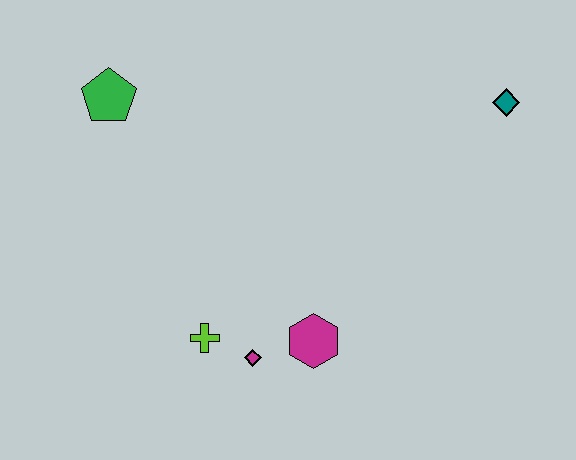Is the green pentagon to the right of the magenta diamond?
No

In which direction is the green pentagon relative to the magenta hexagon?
The green pentagon is above the magenta hexagon.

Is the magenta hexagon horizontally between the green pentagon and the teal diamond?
Yes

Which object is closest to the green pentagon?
The lime cross is closest to the green pentagon.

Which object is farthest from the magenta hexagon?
The green pentagon is farthest from the magenta hexagon.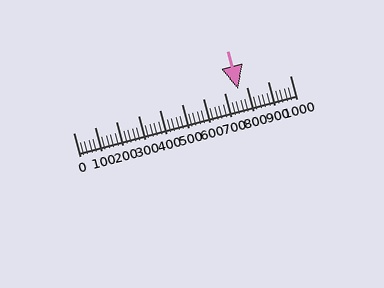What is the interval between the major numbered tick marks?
The major tick marks are spaced 100 units apart.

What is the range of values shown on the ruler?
The ruler shows values from 0 to 1000.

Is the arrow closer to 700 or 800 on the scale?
The arrow is closer to 800.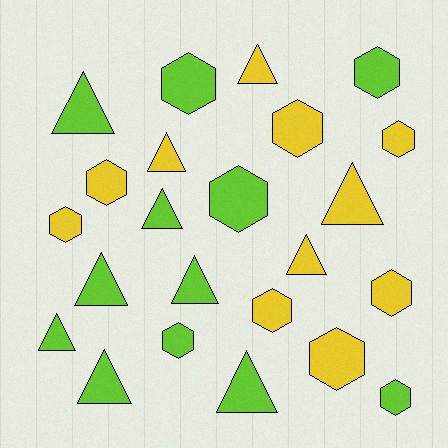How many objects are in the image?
There are 23 objects.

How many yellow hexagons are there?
There are 7 yellow hexagons.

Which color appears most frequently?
Lime, with 12 objects.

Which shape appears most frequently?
Hexagon, with 12 objects.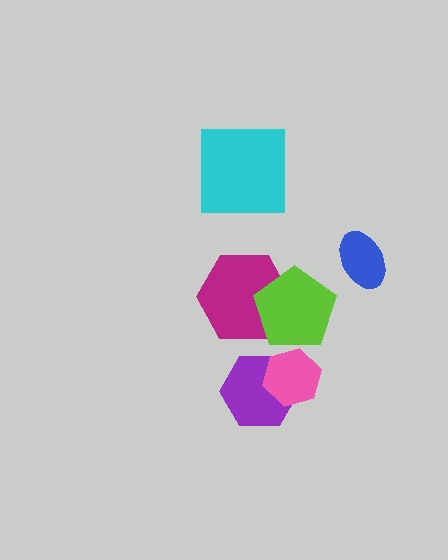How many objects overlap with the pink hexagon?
1 object overlaps with the pink hexagon.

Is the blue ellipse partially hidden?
No, no other shape covers it.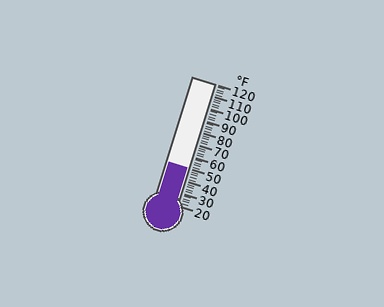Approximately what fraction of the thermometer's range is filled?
The thermometer is filled to approximately 30% of its range.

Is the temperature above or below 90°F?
The temperature is below 90°F.